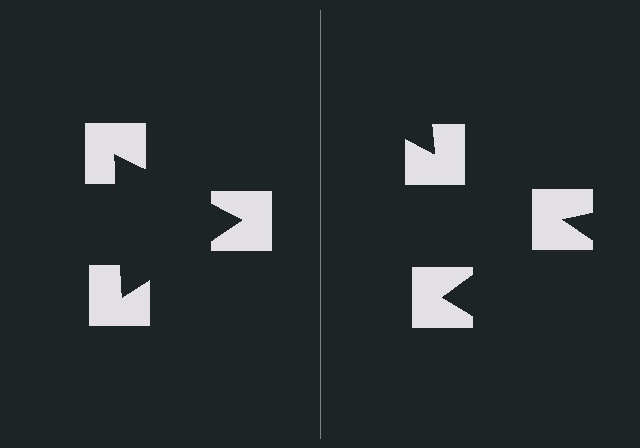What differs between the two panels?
The notched squares are positioned identically on both sides; only the wedge orientations differ. On the left they align to a triangle; on the right they are misaligned.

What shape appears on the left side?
An illusory triangle.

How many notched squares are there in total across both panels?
6 — 3 on each side.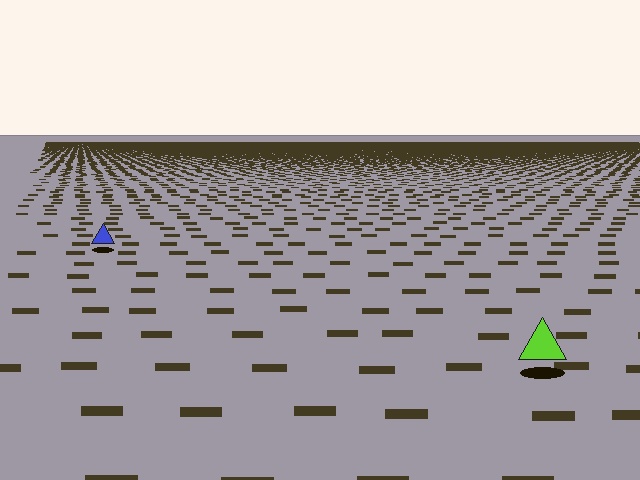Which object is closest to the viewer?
The lime triangle is closest. The texture marks near it are larger and more spread out.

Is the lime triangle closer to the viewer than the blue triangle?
Yes. The lime triangle is closer — you can tell from the texture gradient: the ground texture is coarser near it.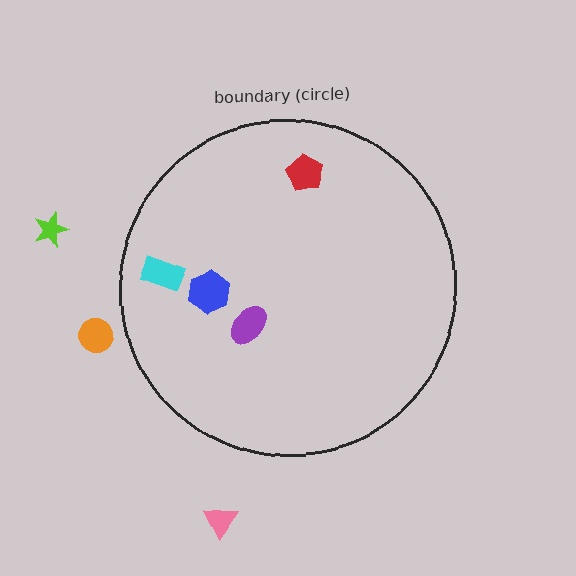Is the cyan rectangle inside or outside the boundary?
Inside.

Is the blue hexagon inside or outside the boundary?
Inside.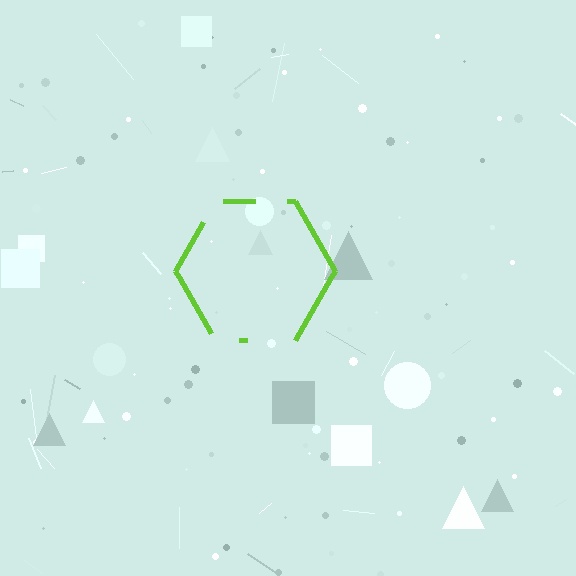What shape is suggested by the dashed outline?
The dashed outline suggests a hexagon.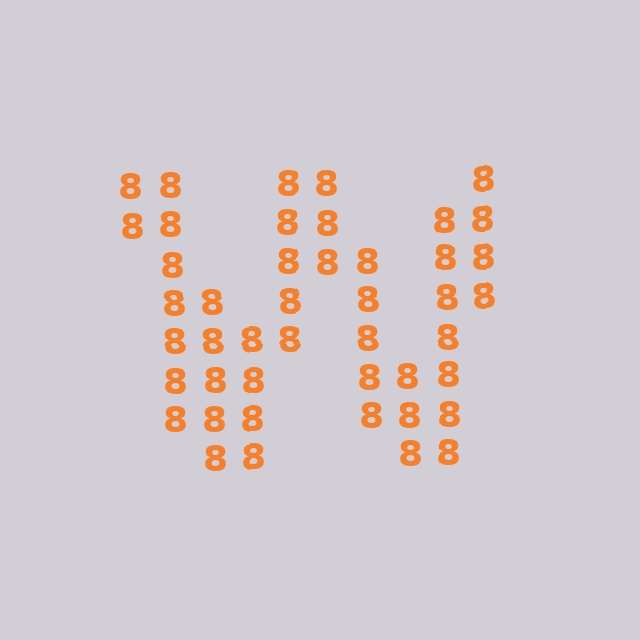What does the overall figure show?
The overall figure shows the letter W.